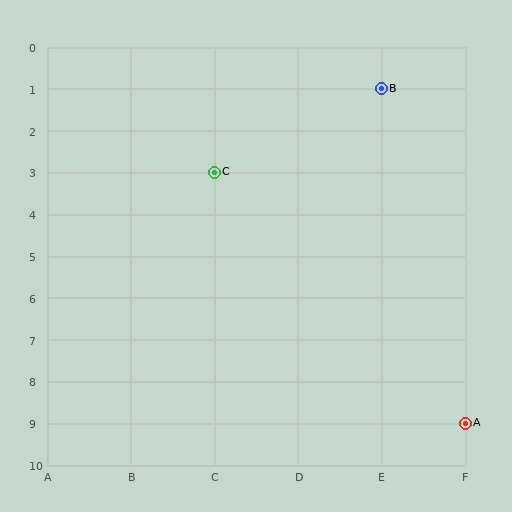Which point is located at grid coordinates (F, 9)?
Point A is at (F, 9).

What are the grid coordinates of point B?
Point B is at grid coordinates (E, 1).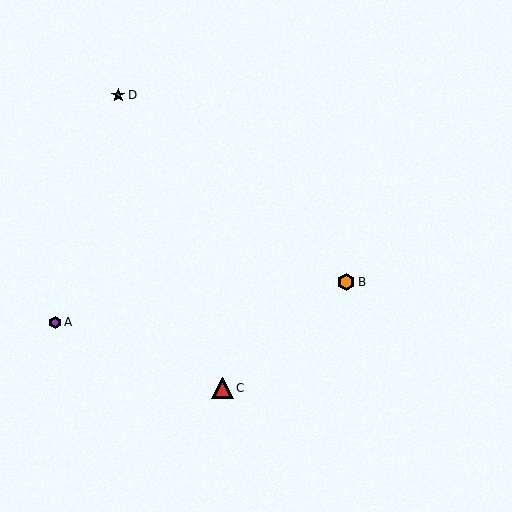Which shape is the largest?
The red triangle (labeled C) is the largest.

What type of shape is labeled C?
Shape C is a red triangle.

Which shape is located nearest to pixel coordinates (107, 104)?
The teal star (labeled D) at (118, 95) is nearest to that location.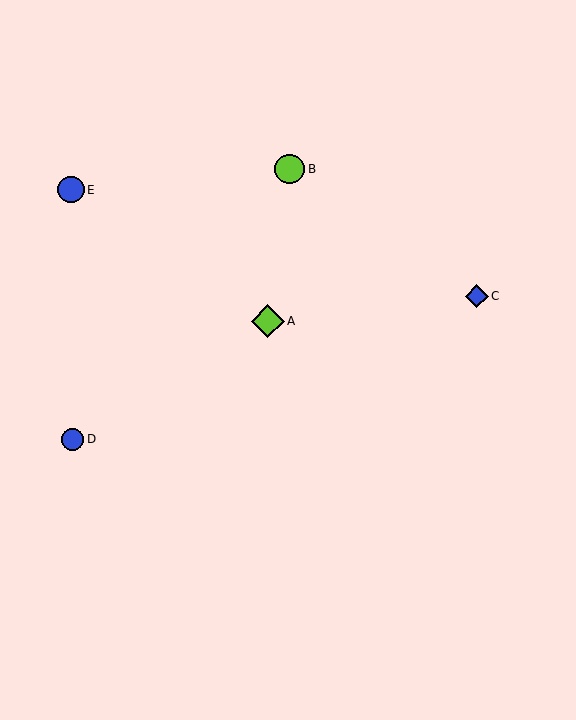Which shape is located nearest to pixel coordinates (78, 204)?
The blue circle (labeled E) at (71, 190) is nearest to that location.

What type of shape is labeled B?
Shape B is a lime circle.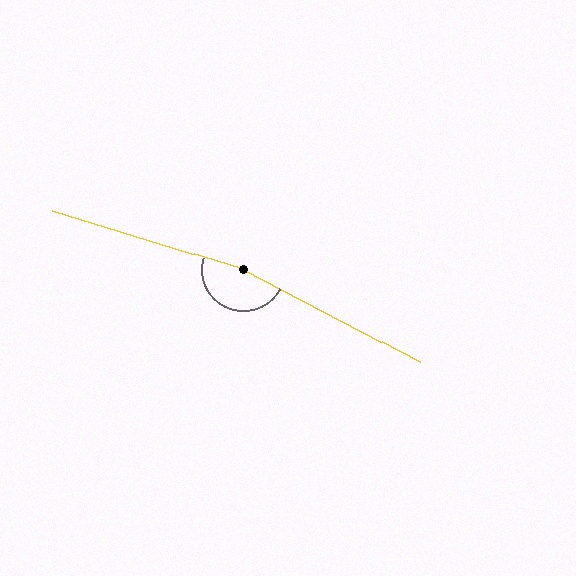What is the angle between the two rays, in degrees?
Approximately 170 degrees.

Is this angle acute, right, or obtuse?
It is obtuse.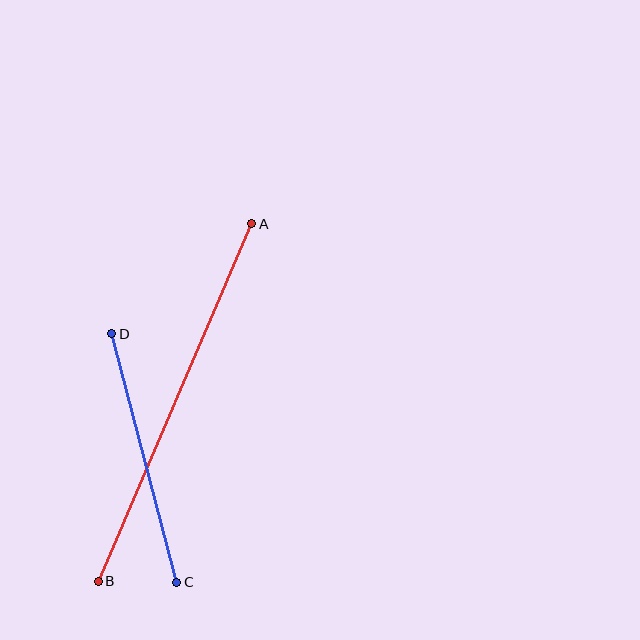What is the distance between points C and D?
The distance is approximately 257 pixels.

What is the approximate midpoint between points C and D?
The midpoint is at approximately (144, 458) pixels.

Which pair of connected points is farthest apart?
Points A and B are farthest apart.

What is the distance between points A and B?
The distance is approximately 389 pixels.